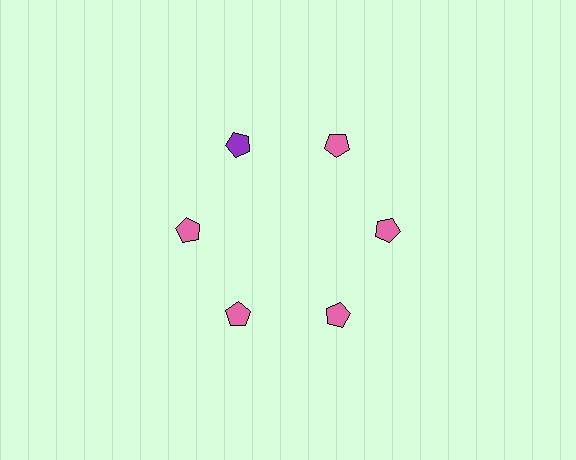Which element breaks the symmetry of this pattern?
The purple pentagon at roughly the 11 o'clock position breaks the symmetry. All other shapes are pink pentagons.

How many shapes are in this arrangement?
There are 6 shapes arranged in a ring pattern.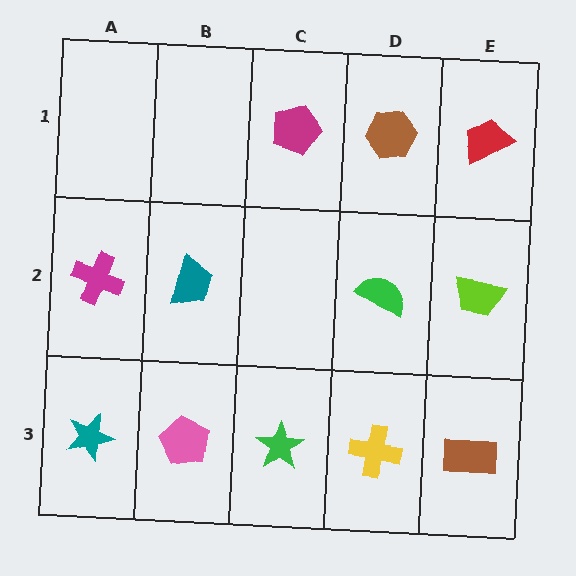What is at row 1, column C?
A magenta pentagon.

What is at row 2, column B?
A teal trapezoid.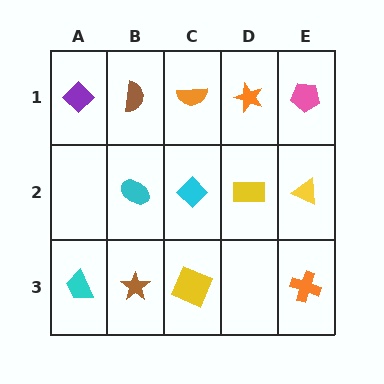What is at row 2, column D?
A yellow rectangle.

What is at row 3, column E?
An orange cross.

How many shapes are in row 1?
5 shapes.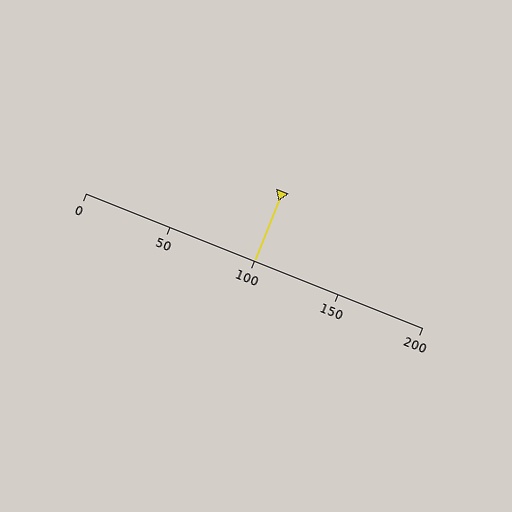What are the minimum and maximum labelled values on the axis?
The axis runs from 0 to 200.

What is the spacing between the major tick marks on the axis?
The major ticks are spaced 50 apart.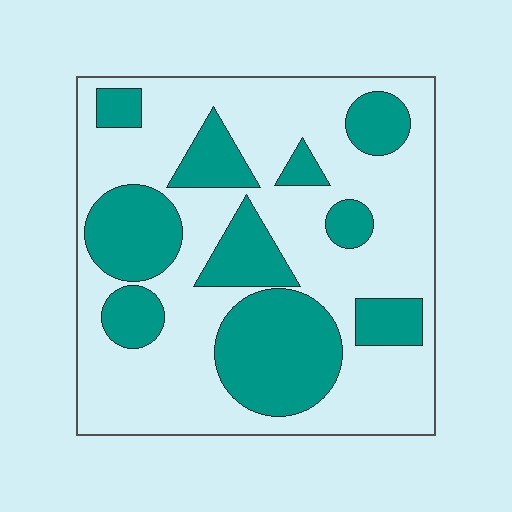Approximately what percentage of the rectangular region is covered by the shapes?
Approximately 35%.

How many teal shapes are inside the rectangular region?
10.